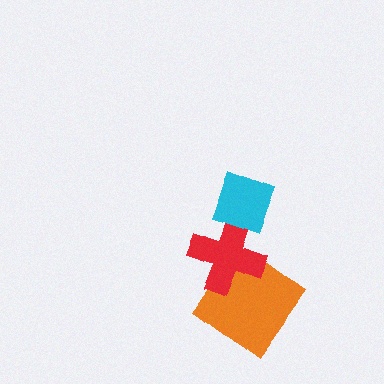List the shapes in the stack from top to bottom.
From top to bottom: the cyan diamond, the red cross, the orange diamond.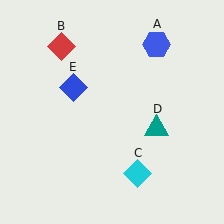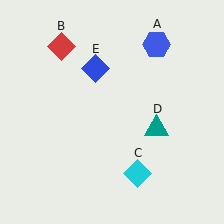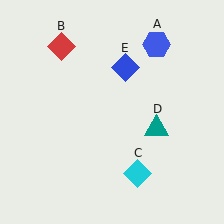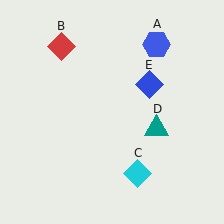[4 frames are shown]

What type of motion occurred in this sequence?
The blue diamond (object E) rotated clockwise around the center of the scene.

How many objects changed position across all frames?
1 object changed position: blue diamond (object E).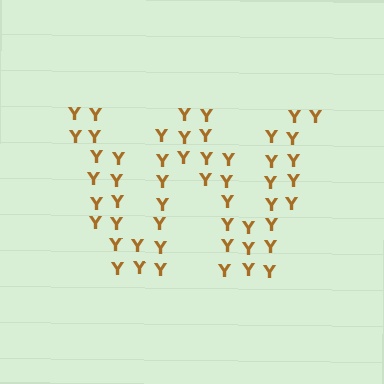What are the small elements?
The small elements are letter Y's.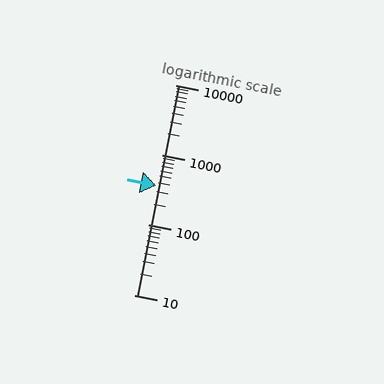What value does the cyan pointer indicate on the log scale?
The pointer indicates approximately 360.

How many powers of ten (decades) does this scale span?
The scale spans 3 decades, from 10 to 10000.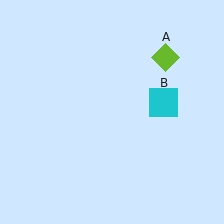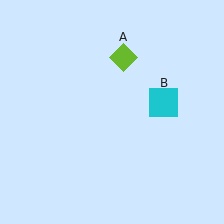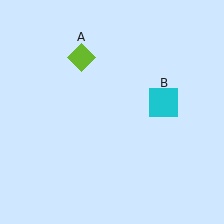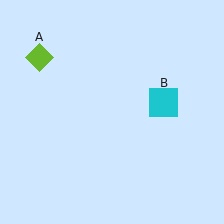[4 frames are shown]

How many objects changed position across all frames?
1 object changed position: lime diamond (object A).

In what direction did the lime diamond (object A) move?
The lime diamond (object A) moved left.